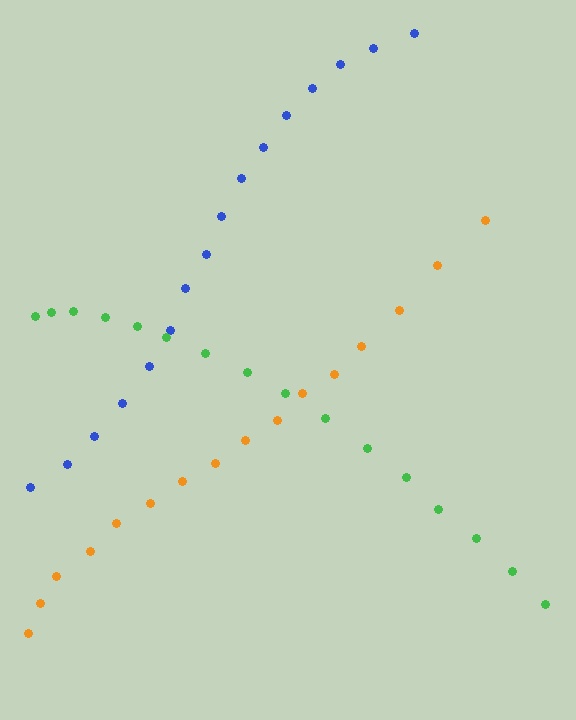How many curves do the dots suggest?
There are 3 distinct paths.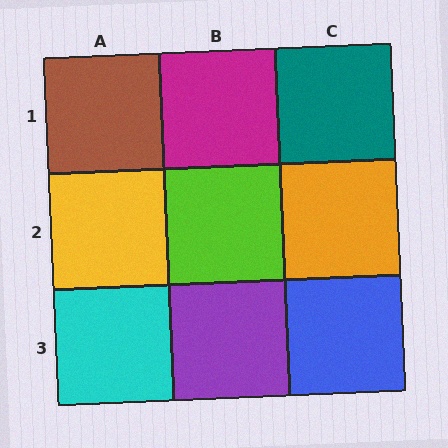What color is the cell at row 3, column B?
Purple.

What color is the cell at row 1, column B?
Magenta.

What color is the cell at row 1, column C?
Teal.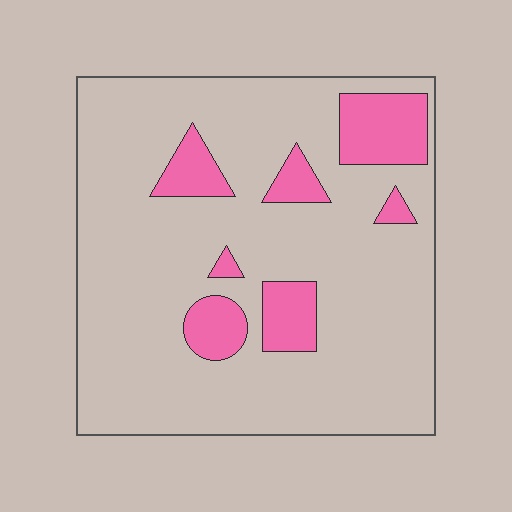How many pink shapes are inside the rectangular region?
7.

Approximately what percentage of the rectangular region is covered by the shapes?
Approximately 15%.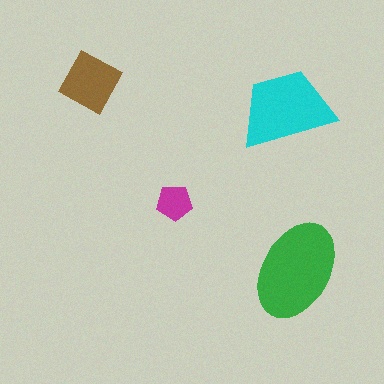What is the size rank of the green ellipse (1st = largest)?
1st.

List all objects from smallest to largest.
The magenta pentagon, the brown diamond, the cyan trapezoid, the green ellipse.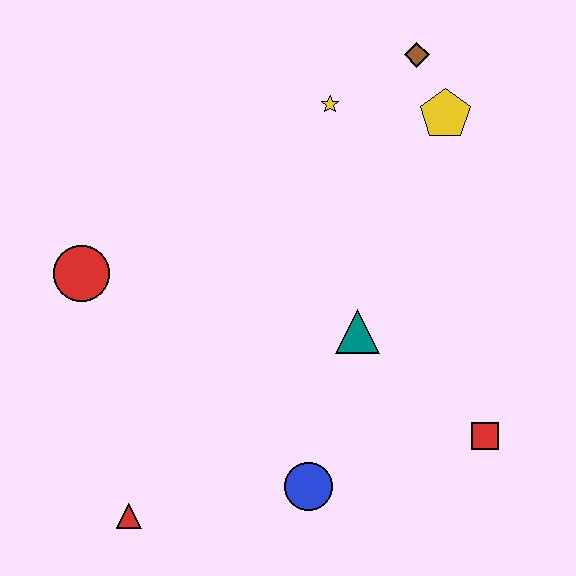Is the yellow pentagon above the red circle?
Yes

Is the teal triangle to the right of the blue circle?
Yes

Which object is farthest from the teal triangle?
The red triangle is farthest from the teal triangle.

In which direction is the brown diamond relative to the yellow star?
The brown diamond is to the right of the yellow star.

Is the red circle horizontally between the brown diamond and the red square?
No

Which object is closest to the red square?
The teal triangle is closest to the red square.